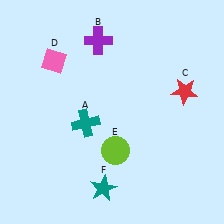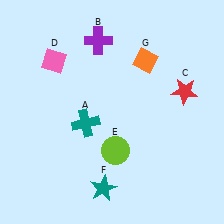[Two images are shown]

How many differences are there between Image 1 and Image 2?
There is 1 difference between the two images.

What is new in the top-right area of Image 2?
An orange diamond (G) was added in the top-right area of Image 2.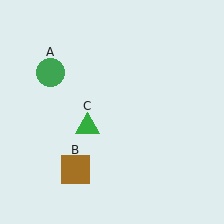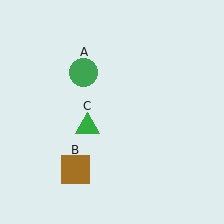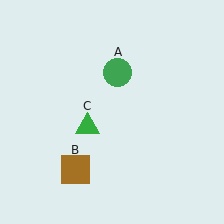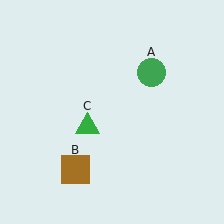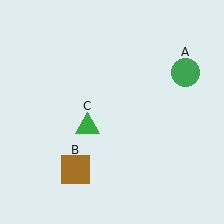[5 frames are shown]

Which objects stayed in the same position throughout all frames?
Brown square (object B) and green triangle (object C) remained stationary.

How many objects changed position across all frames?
1 object changed position: green circle (object A).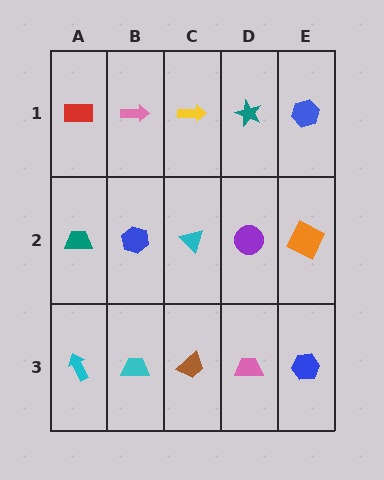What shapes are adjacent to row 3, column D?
A purple circle (row 2, column D), a brown trapezoid (row 3, column C), a blue hexagon (row 3, column E).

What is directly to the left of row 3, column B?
A cyan arrow.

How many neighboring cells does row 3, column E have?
2.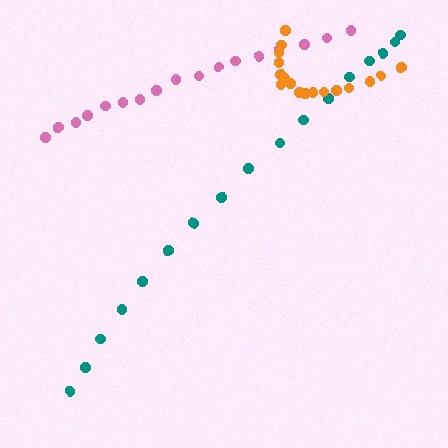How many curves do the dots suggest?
There are 3 distinct paths.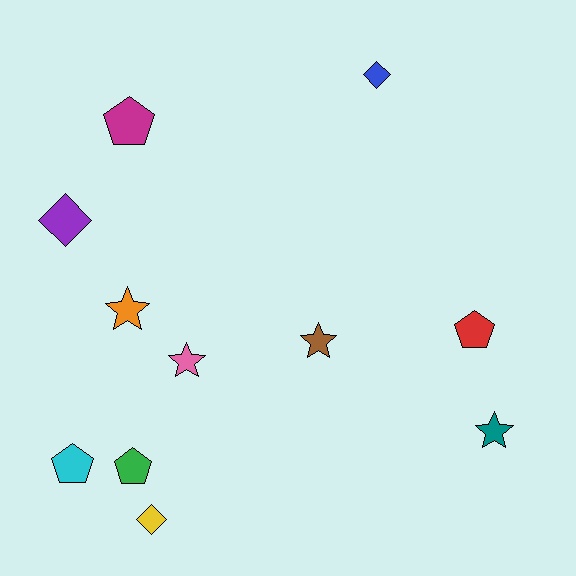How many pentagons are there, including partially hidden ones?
There are 4 pentagons.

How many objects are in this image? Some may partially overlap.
There are 11 objects.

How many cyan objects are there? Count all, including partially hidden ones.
There is 1 cyan object.